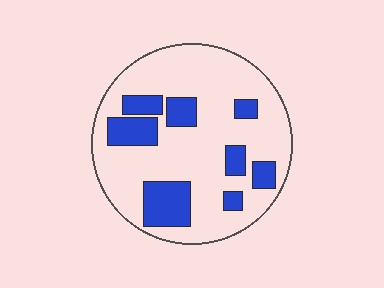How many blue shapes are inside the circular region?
8.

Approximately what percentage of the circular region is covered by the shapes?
Approximately 25%.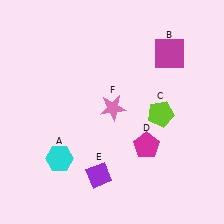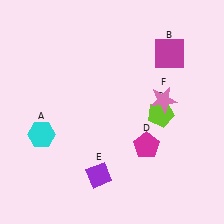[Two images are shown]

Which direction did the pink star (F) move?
The pink star (F) moved right.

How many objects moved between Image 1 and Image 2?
2 objects moved between the two images.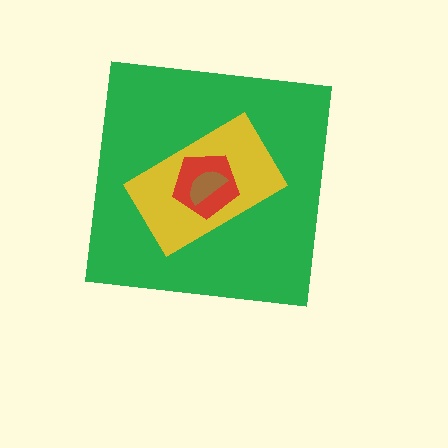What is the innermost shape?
The brown semicircle.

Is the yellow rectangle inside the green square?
Yes.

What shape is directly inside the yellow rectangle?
The red pentagon.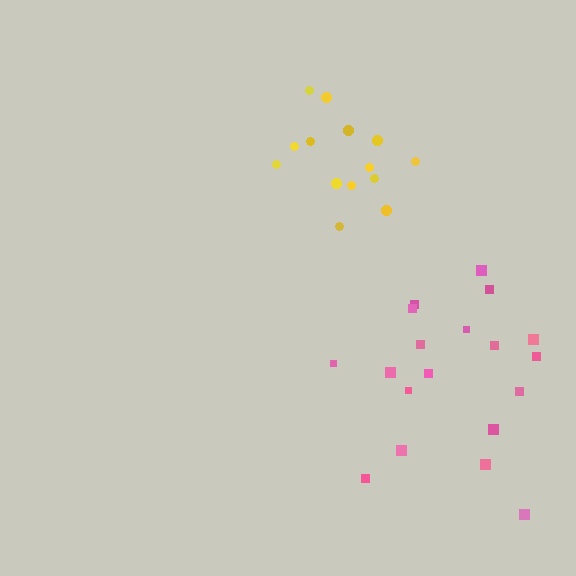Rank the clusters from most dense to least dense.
yellow, pink.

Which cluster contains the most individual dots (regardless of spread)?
Pink (19).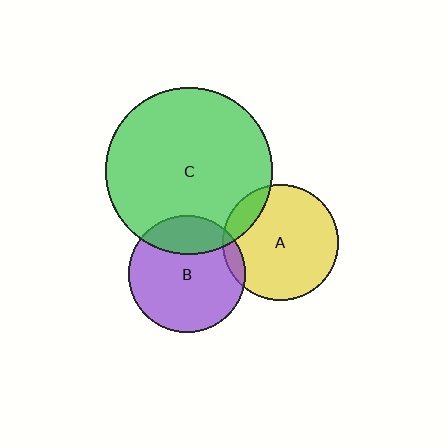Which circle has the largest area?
Circle C (green).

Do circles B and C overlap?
Yes.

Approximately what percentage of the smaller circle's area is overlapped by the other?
Approximately 25%.